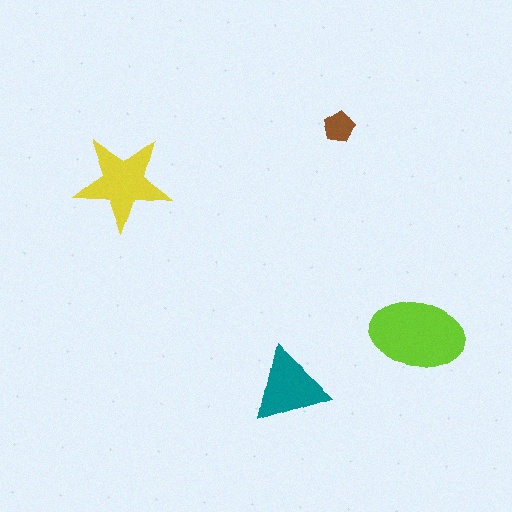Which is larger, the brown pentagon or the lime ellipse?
The lime ellipse.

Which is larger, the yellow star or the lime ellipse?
The lime ellipse.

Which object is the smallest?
The brown pentagon.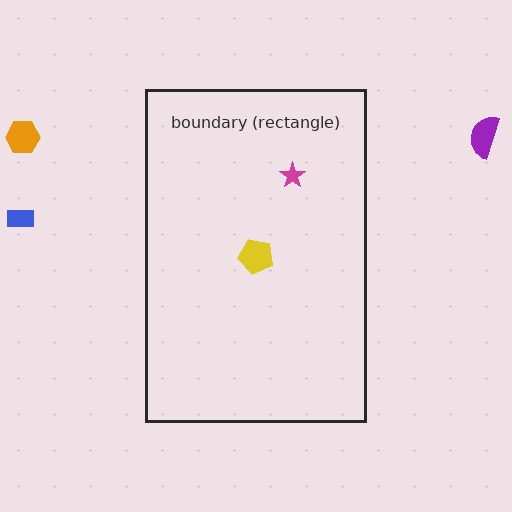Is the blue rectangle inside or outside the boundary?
Outside.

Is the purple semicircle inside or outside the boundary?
Outside.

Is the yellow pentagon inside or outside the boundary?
Inside.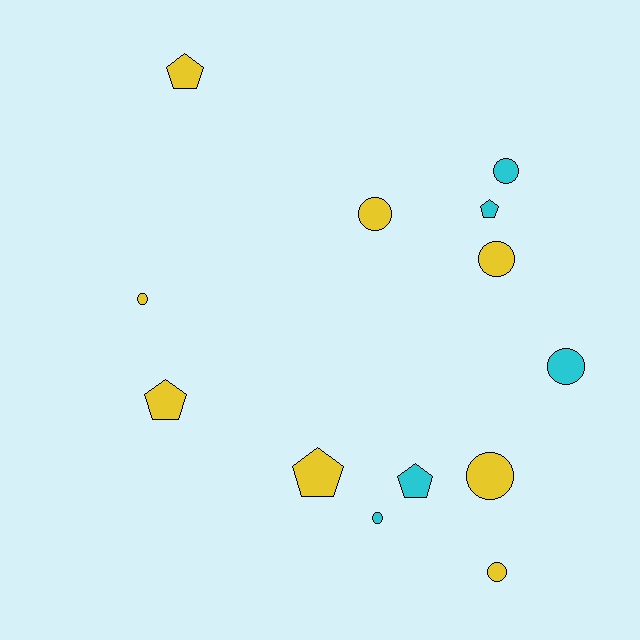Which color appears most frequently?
Yellow, with 8 objects.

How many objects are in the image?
There are 13 objects.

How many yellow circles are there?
There are 5 yellow circles.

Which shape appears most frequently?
Circle, with 8 objects.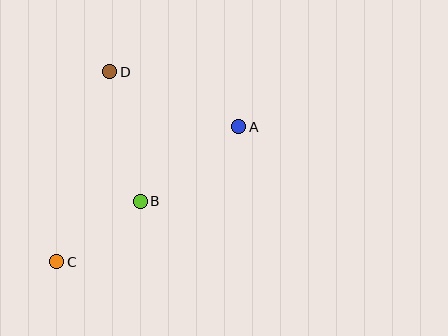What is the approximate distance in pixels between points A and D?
The distance between A and D is approximately 140 pixels.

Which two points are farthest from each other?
Points A and C are farthest from each other.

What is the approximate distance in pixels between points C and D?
The distance between C and D is approximately 197 pixels.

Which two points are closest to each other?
Points B and C are closest to each other.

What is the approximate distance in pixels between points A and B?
The distance between A and B is approximately 124 pixels.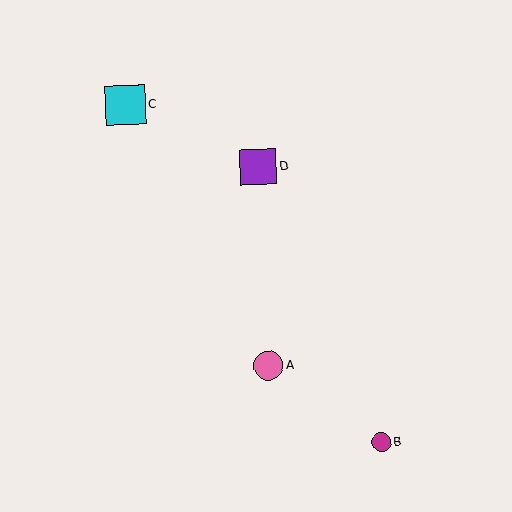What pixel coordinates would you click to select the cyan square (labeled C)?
Click at (125, 105) to select the cyan square C.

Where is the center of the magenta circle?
The center of the magenta circle is at (382, 442).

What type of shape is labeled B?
Shape B is a magenta circle.